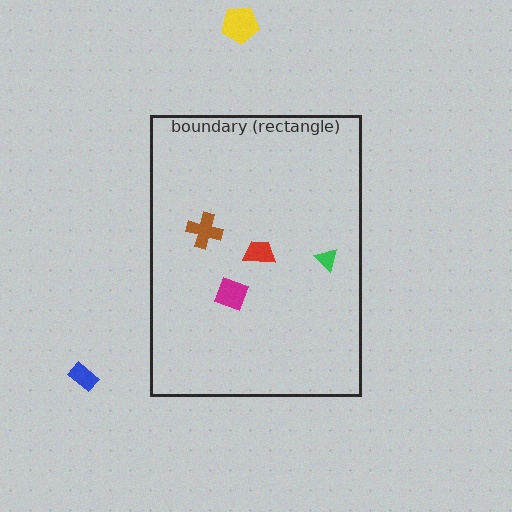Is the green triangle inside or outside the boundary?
Inside.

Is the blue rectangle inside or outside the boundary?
Outside.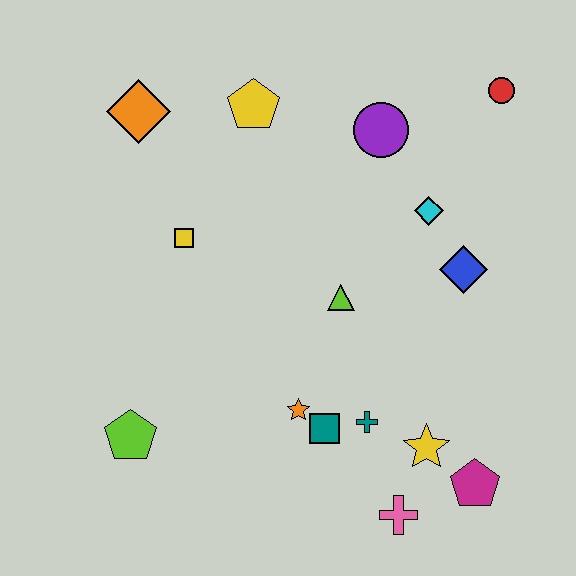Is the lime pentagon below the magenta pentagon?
No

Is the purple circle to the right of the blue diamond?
No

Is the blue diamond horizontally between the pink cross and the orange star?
No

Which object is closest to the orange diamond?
The yellow pentagon is closest to the orange diamond.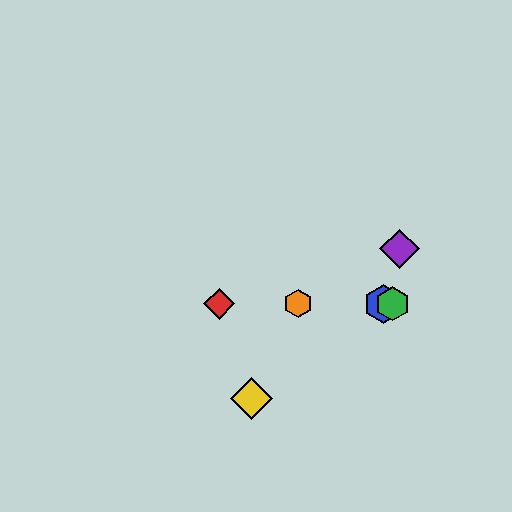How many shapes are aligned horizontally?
4 shapes (the red diamond, the blue hexagon, the green hexagon, the orange hexagon) are aligned horizontally.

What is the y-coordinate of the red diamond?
The red diamond is at y≈304.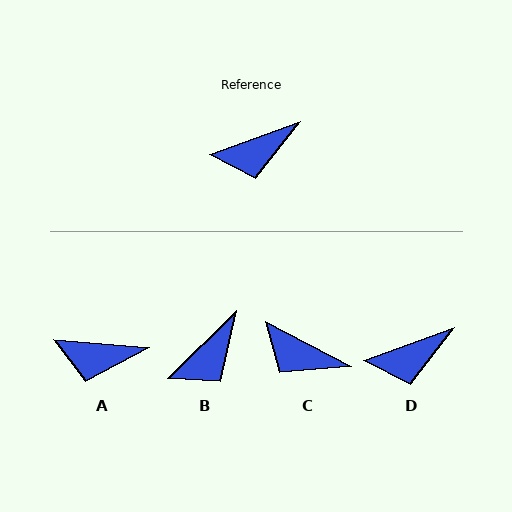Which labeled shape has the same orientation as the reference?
D.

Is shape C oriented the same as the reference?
No, it is off by about 47 degrees.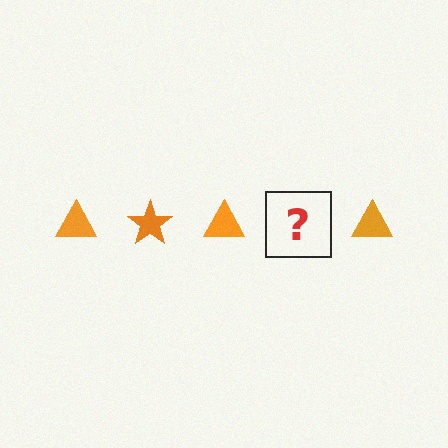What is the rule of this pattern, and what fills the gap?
The rule is that the pattern cycles through triangle, star shapes in orange. The gap should be filled with an orange star.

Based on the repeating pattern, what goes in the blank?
The blank should be an orange star.